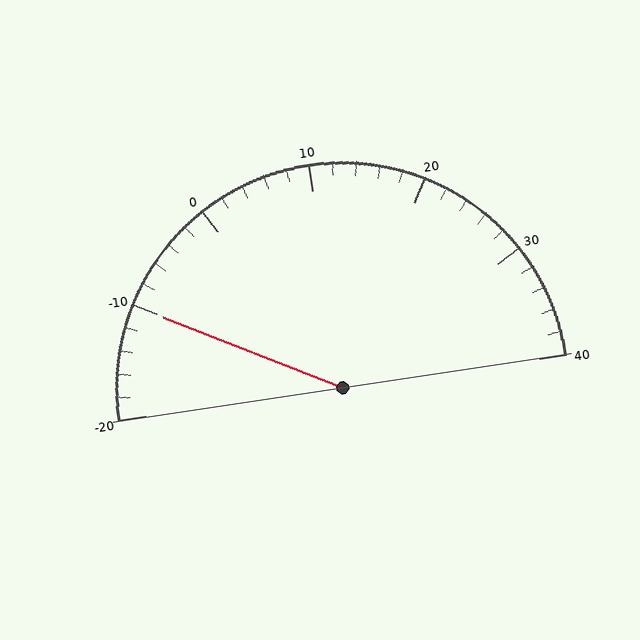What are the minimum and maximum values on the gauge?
The gauge ranges from -20 to 40.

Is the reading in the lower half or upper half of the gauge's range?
The reading is in the lower half of the range (-20 to 40).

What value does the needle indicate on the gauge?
The needle indicates approximately -10.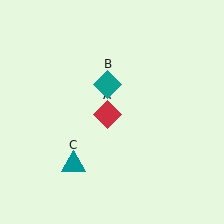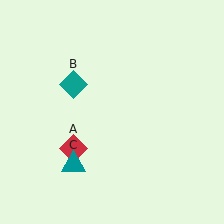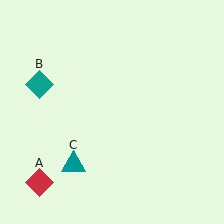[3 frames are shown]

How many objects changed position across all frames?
2 objects changed position: red diamond (object A), teal diamond (object B).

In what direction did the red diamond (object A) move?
The red diamond (object A) moved down and to the left.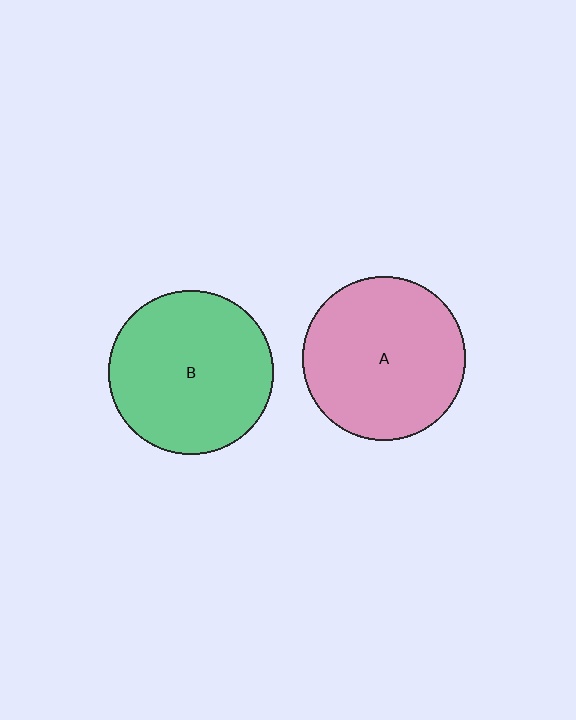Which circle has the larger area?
Circle B (green).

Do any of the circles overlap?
No, none of the circles overlap.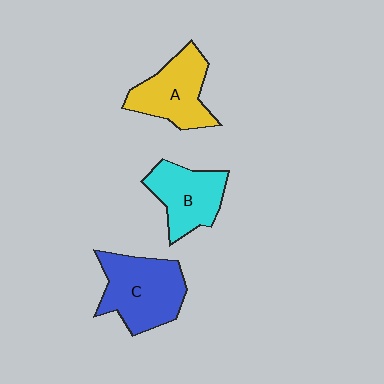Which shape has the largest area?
Shape C (blue).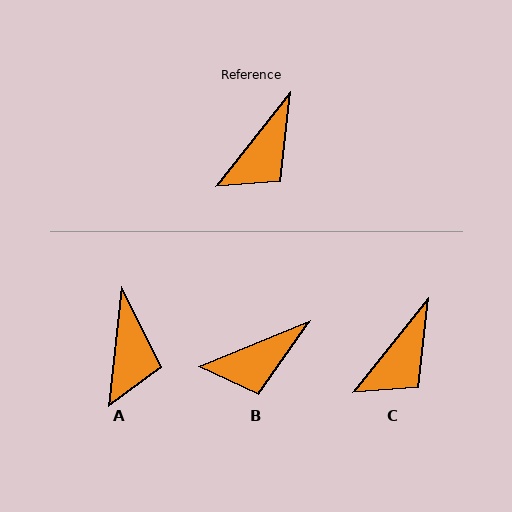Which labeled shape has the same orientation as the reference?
C.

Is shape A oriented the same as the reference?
No, it is off by about 32 degrees.